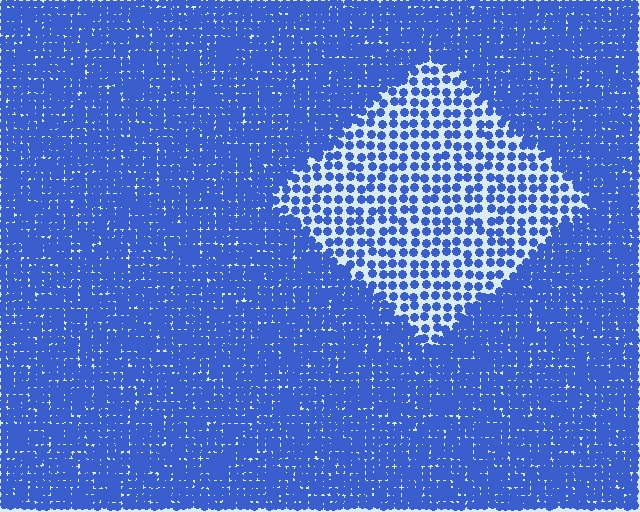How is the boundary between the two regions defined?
The boundary is defined by a change in element density (approximately 2.3x ratio). All elements are the same color, size, and shape.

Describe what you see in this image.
The image contains small blue elements arranged at two different densities. A diamond-shaped region is visible where the elements are less densely packed than the surrounding area.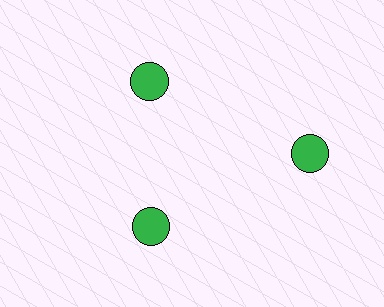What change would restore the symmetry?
The symmetry would be restored by moving it inward, back onto the ring so that all 3 circles sit at equal angles and equal distance from the center.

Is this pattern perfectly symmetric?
No. The 3 green circles are arranged in a ring, but one element near the 3 o'clock position is pushed outward from the center, breaking the 3-fold rotational symmetry.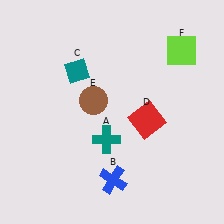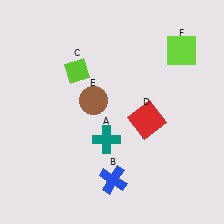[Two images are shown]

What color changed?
The diamond (C) changed from teal in Image 1 to lime in Image 2.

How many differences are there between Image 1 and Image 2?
There is 1 difference between the two images.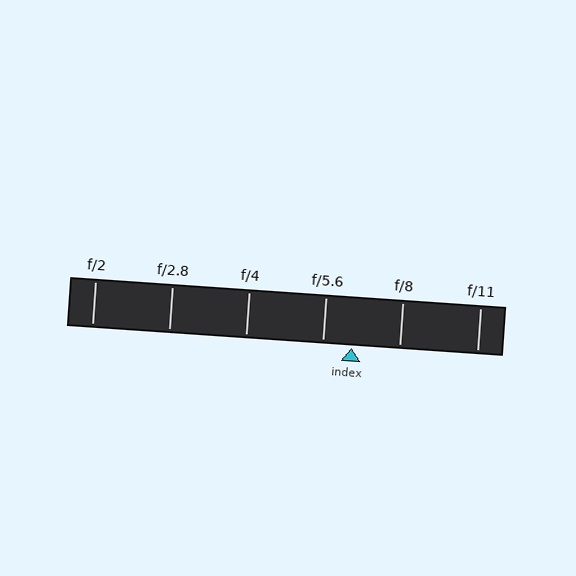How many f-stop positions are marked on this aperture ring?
There are 6 f-stop positions marked.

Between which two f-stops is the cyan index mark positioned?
The index mark is between f/5.6 and f/8.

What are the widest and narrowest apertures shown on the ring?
The widest aperture shown is f/2 and the narrowest is f/11.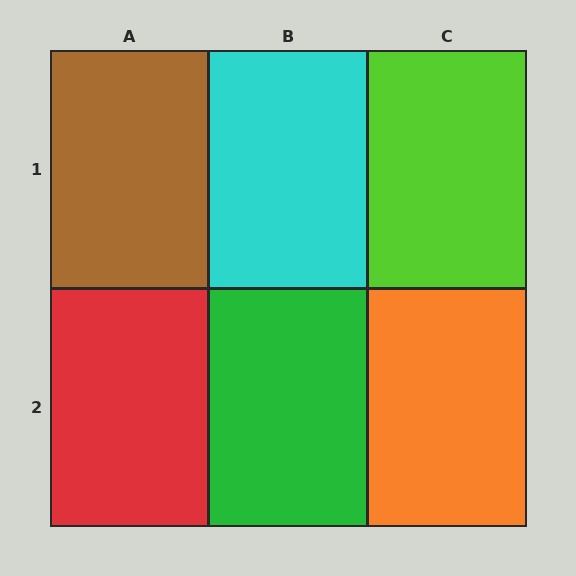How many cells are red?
1 cell is red.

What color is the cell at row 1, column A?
Brown.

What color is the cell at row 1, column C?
Lime.